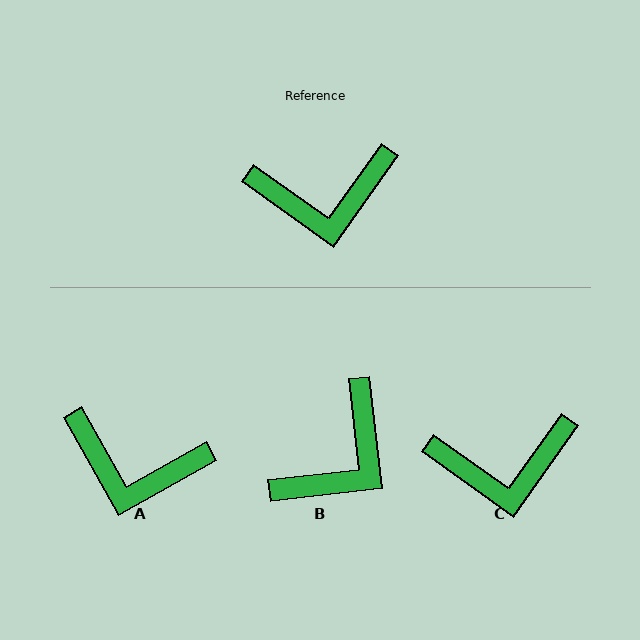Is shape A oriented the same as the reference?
No, it is off by about 25 degrees.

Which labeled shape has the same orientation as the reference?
C.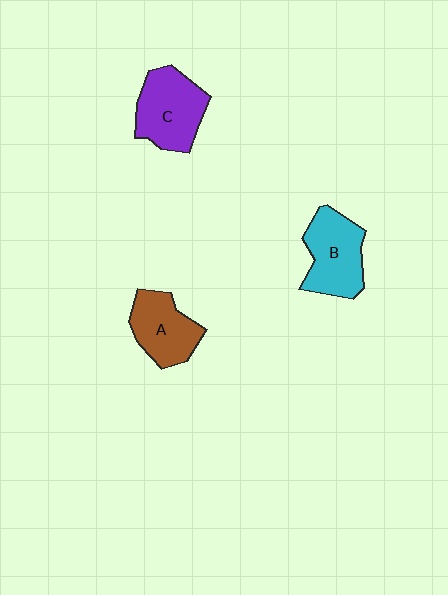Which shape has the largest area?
Shape C (purple).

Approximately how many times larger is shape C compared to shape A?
Approximately 1.2 times.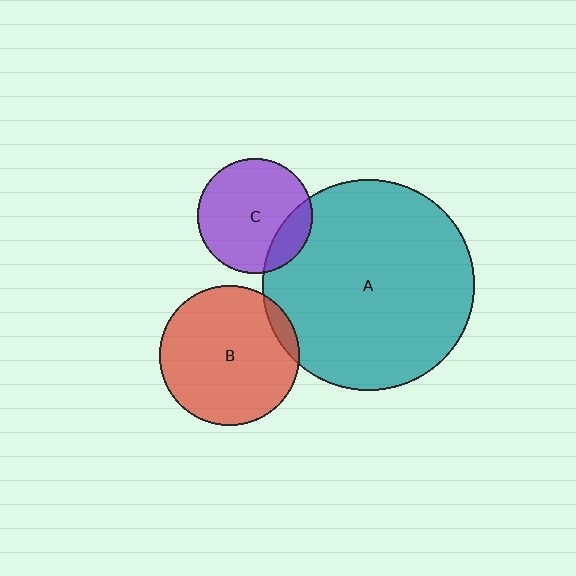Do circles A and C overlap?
Yes.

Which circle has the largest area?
Circle A (teal).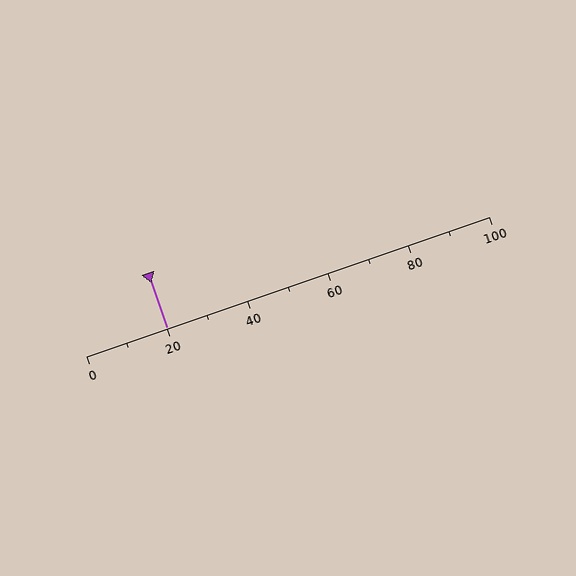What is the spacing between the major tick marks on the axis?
The major ticks are spaced 20 apart.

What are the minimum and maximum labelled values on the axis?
The axis runs from 0 to 100.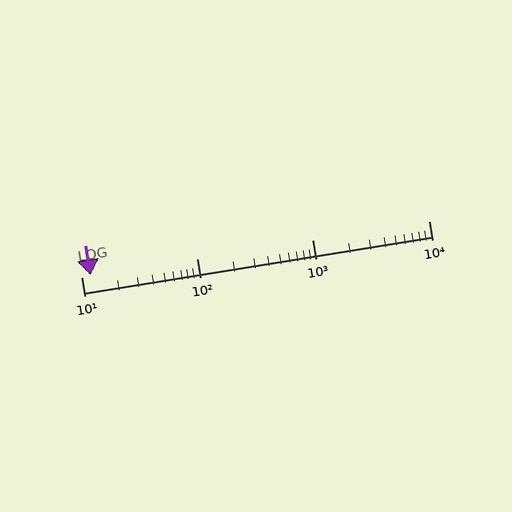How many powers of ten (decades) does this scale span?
The scale spans 3 decades, from 10 to 10000.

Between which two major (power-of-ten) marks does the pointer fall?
The pointer is between 10 and 100.